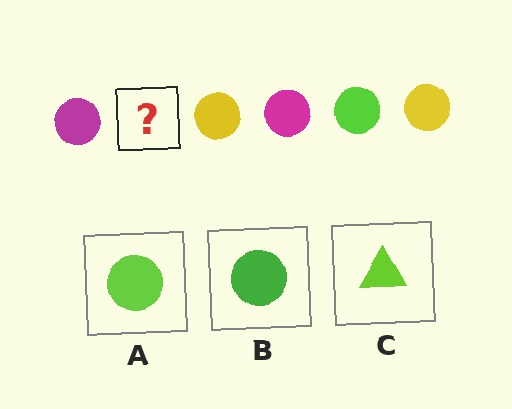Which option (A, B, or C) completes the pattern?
A.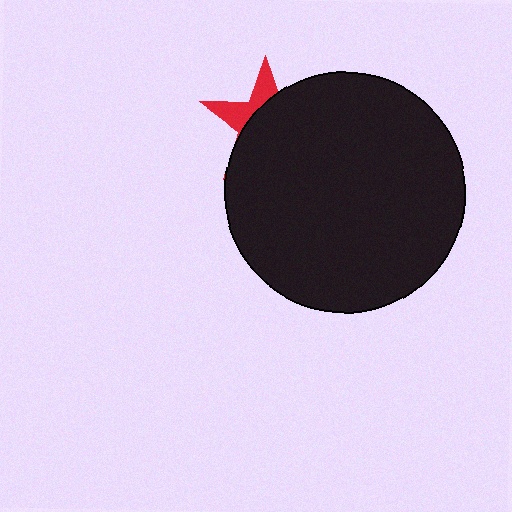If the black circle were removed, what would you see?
You would see the complete red star.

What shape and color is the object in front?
The object in front is a black circle.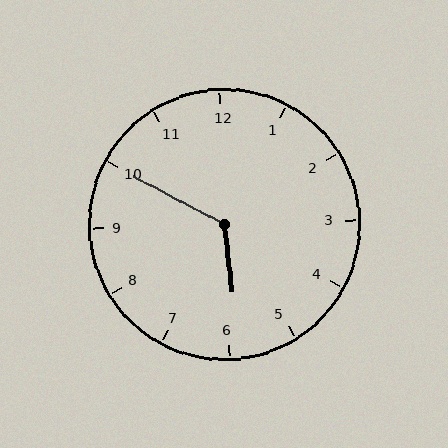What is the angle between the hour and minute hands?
Approximately 125 degrees.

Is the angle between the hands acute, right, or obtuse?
It is obtuse.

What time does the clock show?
5:50.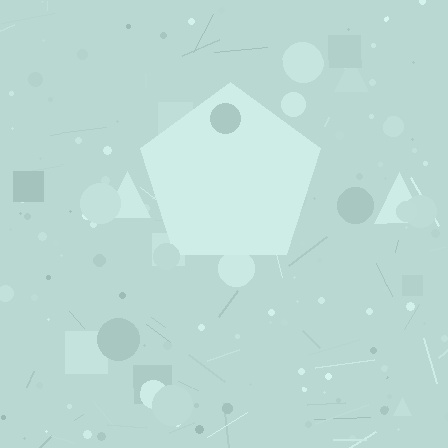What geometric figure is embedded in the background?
A pentagon is embedded in the background.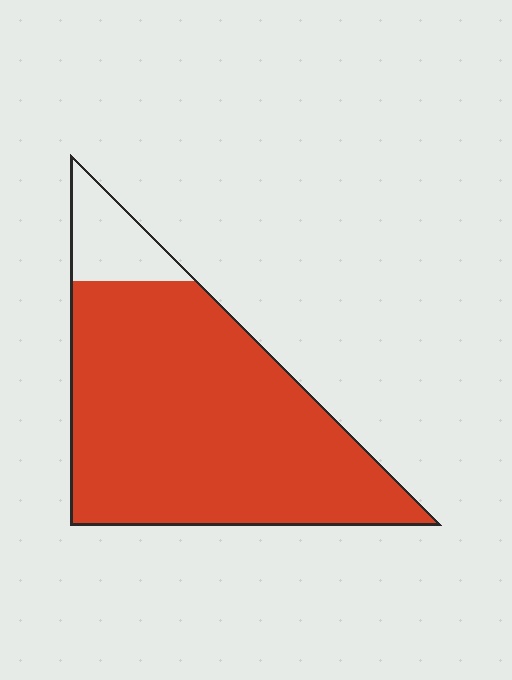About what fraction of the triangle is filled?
About seven eighths (7/8).